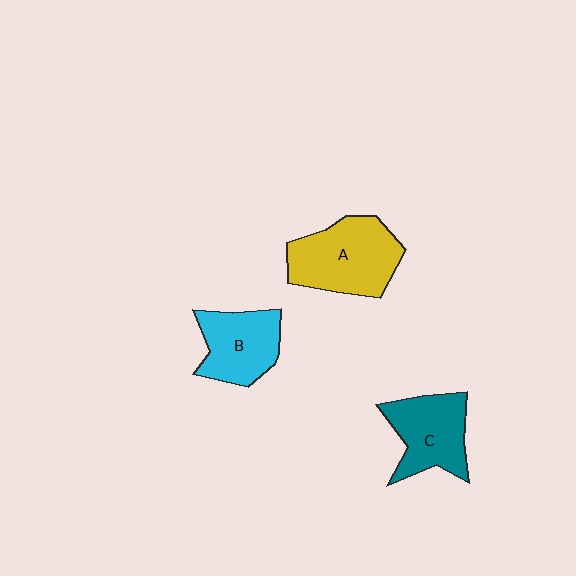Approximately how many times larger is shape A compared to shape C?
Approximately 1.2 times.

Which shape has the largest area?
Shape A (yellow).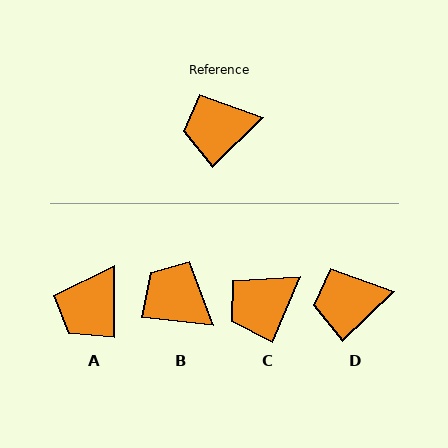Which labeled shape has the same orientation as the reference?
D.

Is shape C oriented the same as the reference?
No, it is off by about 23 degrees.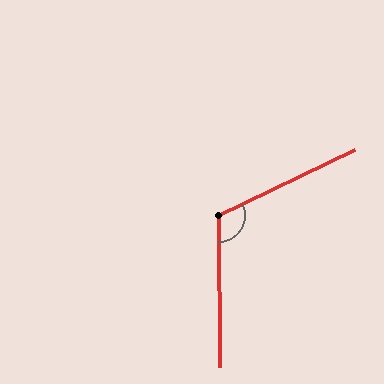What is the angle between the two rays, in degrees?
Approximately 115 degrees.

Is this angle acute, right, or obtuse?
It is obtuse.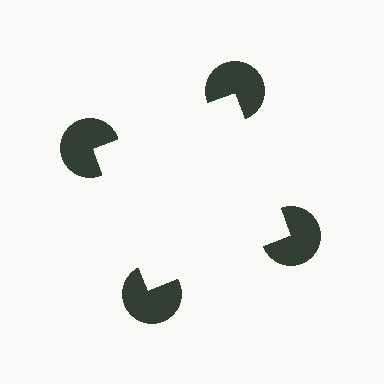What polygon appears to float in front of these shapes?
An illusory square — its edges are inferred from the aligned wedge cuts in the pac-man discs, not physically drawn.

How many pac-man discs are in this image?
There are 4 — one at each vertex of the illusory square.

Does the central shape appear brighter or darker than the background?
It typically appears slightly brighter than the background, even though no actual brightness change is drawn.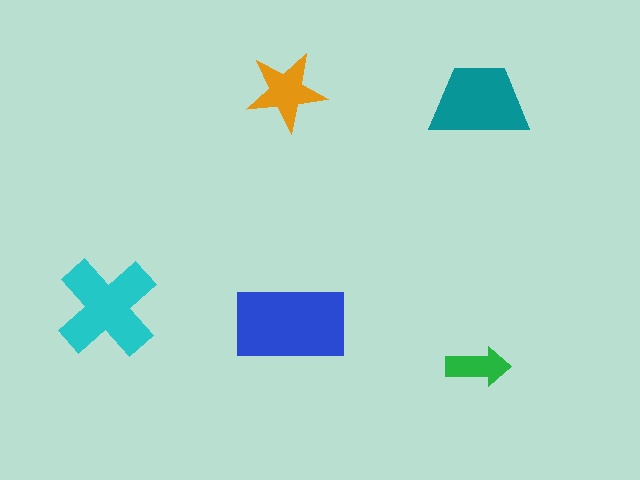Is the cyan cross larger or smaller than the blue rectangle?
Smaller.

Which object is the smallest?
The green arrow.